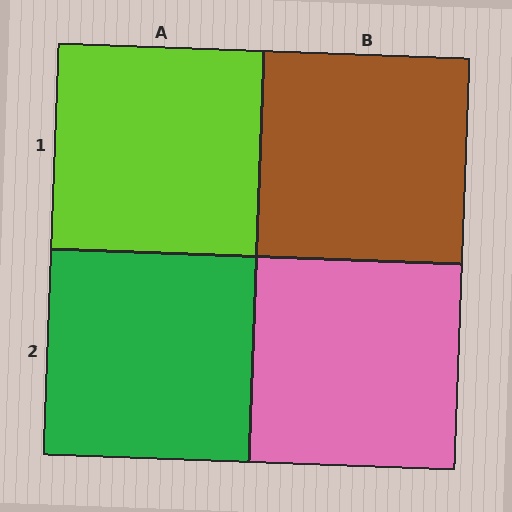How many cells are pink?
1 cell is pink.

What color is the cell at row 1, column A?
Lime.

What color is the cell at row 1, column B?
Brown.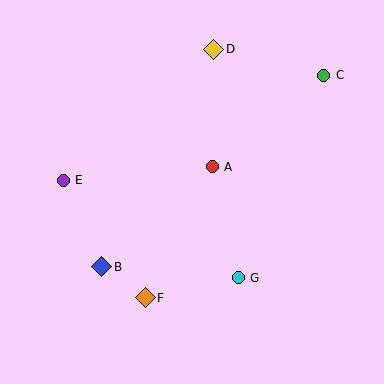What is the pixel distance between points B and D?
The distance between B and D is 244 pixels.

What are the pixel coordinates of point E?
Point E is at (63, 180).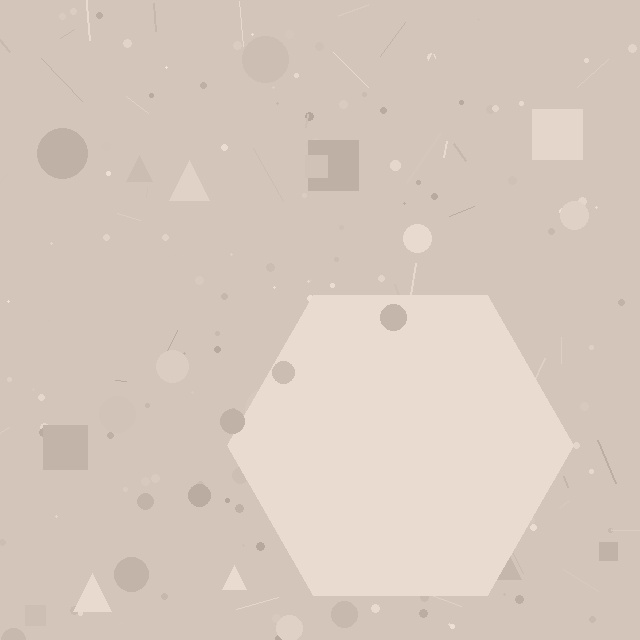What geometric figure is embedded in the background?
A hexagon is embedded in the background.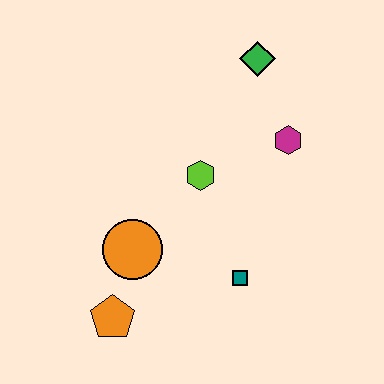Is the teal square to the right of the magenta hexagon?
No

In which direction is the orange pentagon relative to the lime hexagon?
The orange pentagon is below the lime hexagon.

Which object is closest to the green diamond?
The magenta hexagon is closest to the green diamond.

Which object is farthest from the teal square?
The green diamond is farthest from the teal square.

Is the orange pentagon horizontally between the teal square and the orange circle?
No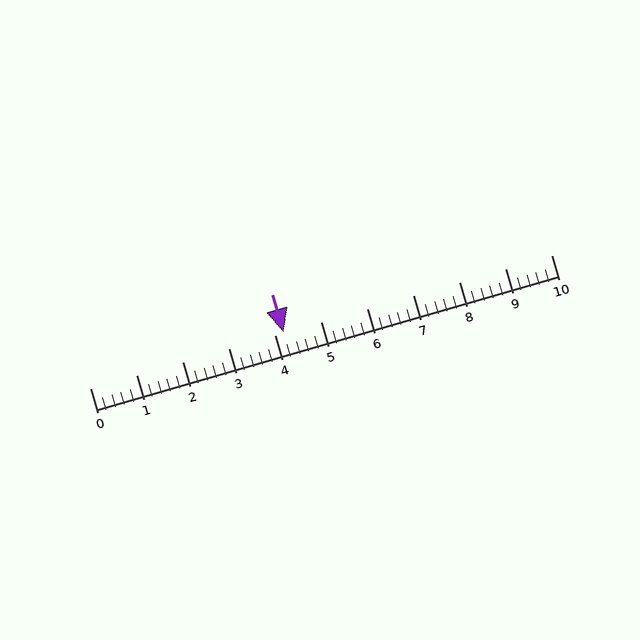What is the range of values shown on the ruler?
The ruler shows values from 0 to 10.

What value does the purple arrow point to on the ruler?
The purple arrow points to approximately 4.2.